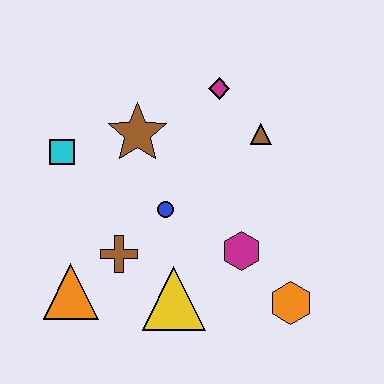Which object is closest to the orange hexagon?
The magenta hexagon is closest to the orange hexagon.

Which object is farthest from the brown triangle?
The orange triangle is farthest from the brown triangle.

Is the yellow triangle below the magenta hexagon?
Yes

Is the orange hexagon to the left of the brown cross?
No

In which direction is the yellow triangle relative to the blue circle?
The yellow triangle is below the blue circle.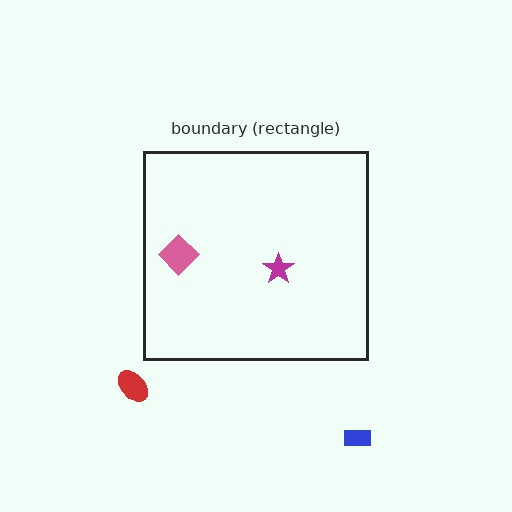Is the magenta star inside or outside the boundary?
Inside.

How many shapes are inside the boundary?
2 inside, 2 outside.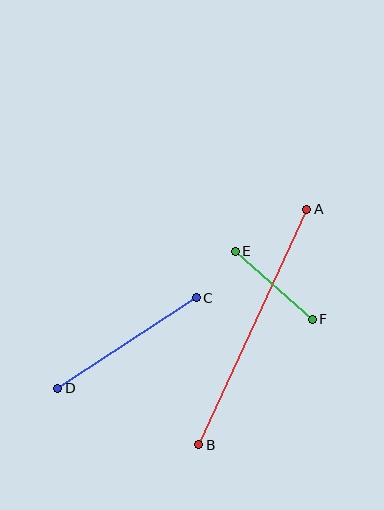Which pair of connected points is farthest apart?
Points A and B are farthest apart.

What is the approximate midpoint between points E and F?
The midpoint is at approximately (274, 285) pixels.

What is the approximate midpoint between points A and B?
The midpoint is at approximately (253, 327) pixels.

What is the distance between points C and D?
The distance is approximately 166 pixels.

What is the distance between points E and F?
The distance is approximately 102 pixels.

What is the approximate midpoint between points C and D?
The midpoint is at approximately (127, 343) pixels.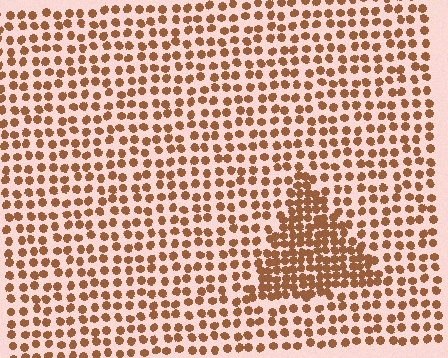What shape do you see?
I see a triangle.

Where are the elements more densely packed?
The elements are more densely packed inside the triangle boundary.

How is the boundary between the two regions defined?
The boundary is defined by a change in element density (approximately 2.0x ratio). All elements are the same color, size, and shape.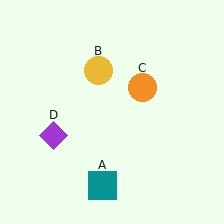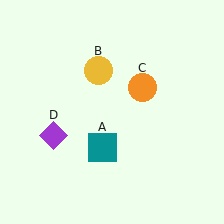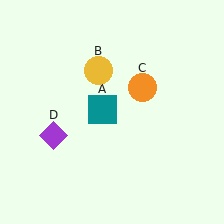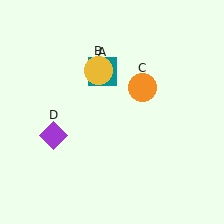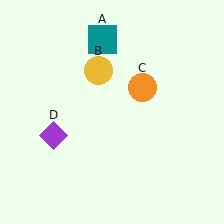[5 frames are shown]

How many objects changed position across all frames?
1 object changed position: teal square (object A).